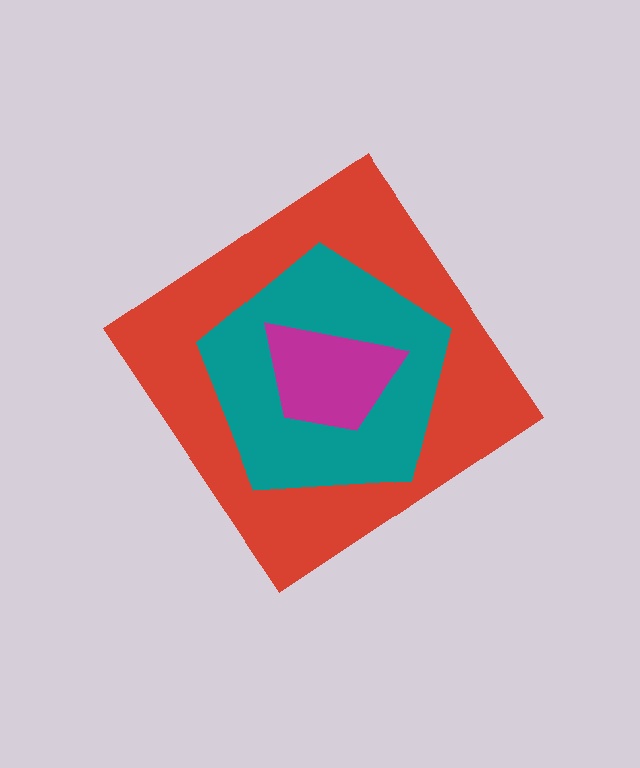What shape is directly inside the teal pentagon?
The magenta trapezoid.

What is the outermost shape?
The red diamond.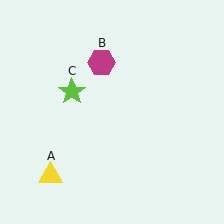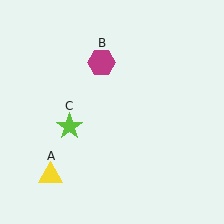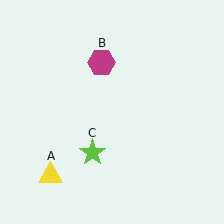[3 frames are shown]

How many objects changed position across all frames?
1 object changed position: lime star (object C).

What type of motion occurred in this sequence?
The lime star (object C) rotated counterclockwise around the center of the scene.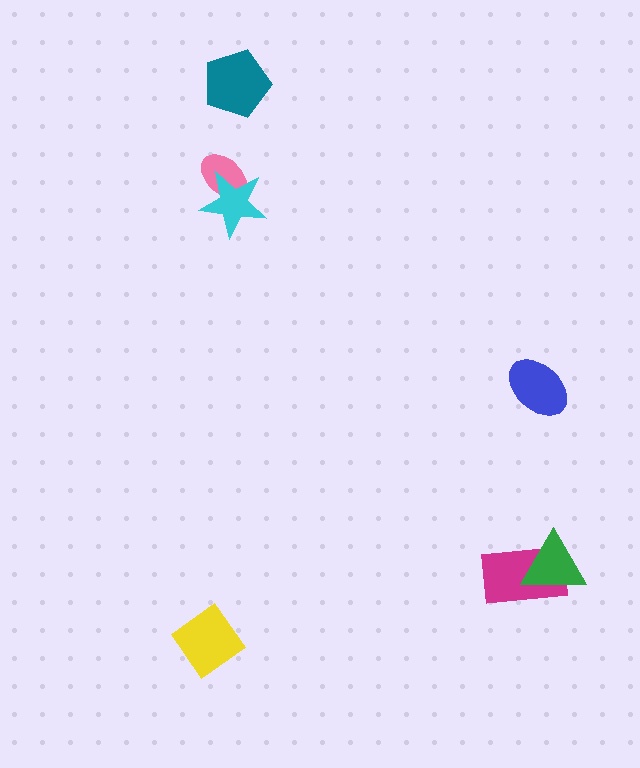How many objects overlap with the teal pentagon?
0 objects overlap with the teal pentagon.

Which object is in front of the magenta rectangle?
The green triangle is in front of the magenta rectangle.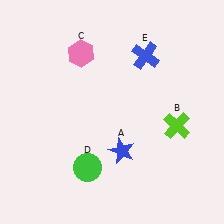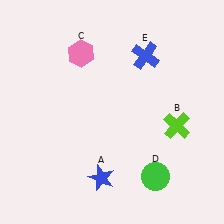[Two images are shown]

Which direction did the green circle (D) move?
The green circle (D) moved right.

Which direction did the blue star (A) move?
The blue star (A) moved down.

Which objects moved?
The objects that moved are: the blue star (A), the green circle (D).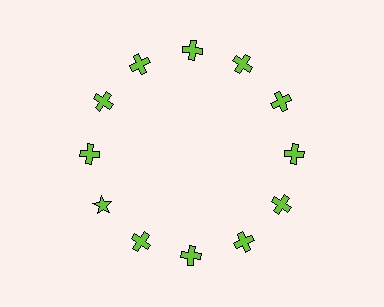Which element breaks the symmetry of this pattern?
The lime star at roughly the 8 o'clock position breaks the symmetry. All other shapes are lime crosses.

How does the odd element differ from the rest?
It has a different shape: star instead of cross.